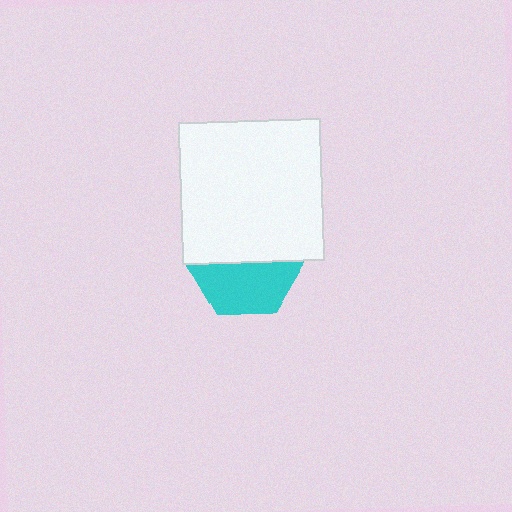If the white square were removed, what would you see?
You would see the complete cyan hexagon.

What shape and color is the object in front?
The object in front is a white square.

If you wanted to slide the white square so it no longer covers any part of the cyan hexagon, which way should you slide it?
Slide it up — that is the most direct way to separate the two shapes.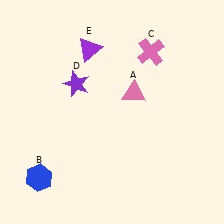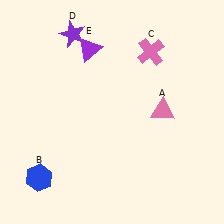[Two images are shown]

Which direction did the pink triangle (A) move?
The pink triangle (A) moved right.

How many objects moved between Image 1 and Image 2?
2 objects moved between the two images.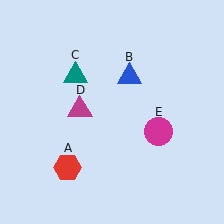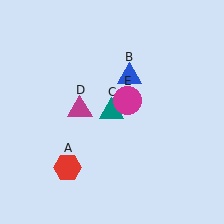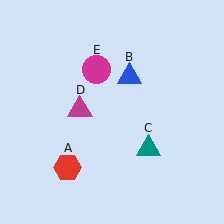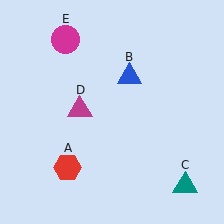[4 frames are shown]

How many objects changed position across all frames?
2 objects changed position: teal triangle (object C), magenta circle (object E).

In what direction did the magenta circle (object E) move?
The magenta circle (object E) moved up and to the left.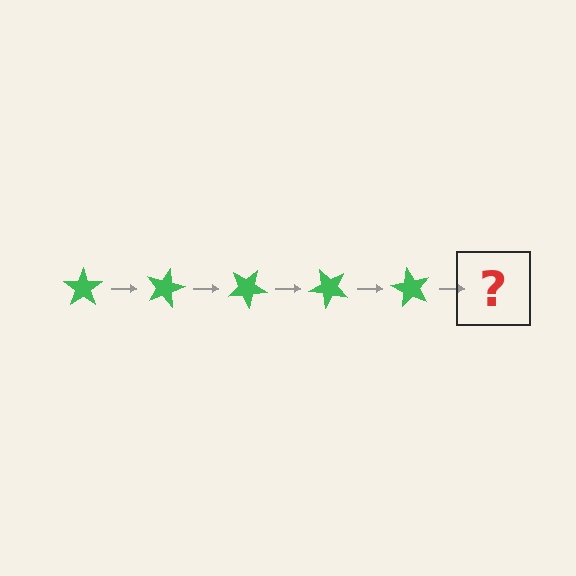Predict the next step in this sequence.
The next step is a green star rotated 75 degrees.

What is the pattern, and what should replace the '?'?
The pattern is that the star rotates 15 degrees each step. The '?' should be a green star rotated 75 degrees.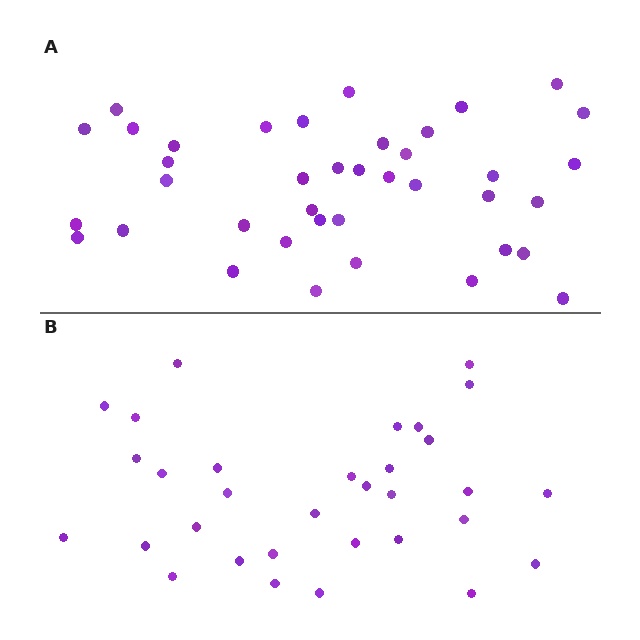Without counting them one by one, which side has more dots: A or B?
Region A (the top region) has more dots.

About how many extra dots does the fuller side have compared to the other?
Region A has roughly 8 or so more dots than region B.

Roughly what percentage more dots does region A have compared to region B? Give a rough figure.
About 20% more.